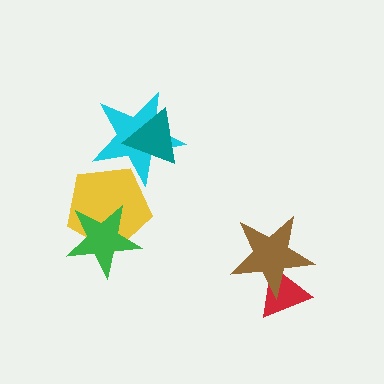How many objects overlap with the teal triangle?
1 object overlaps with the teal triangle.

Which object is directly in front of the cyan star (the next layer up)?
The teal triangle is directly in front of the cyan star.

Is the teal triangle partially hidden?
No, no other shape covers it.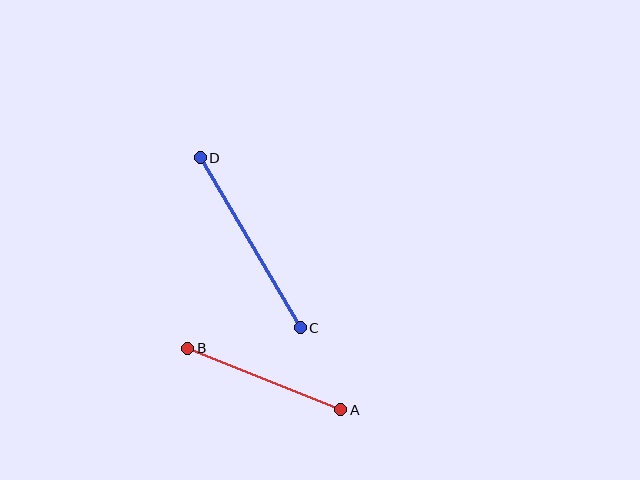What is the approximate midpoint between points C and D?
The midpoint is at approximately (250, 243) pixels.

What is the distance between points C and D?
The distance is approximately 197 pixels.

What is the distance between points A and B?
The distance is approximately 165 pixels.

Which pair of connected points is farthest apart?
Points C and D are farthest apart.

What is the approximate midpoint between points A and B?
The midpoint is at approximately (264, 379) pixels.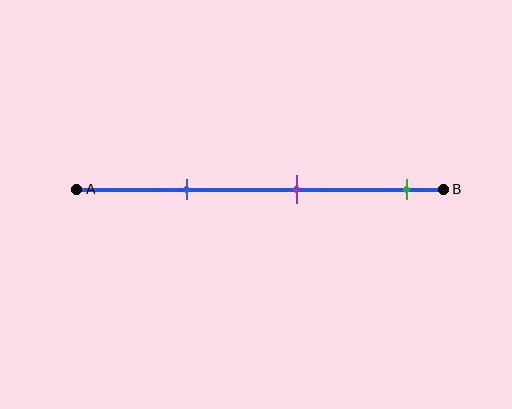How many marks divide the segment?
There are 3 marks dividing the segment.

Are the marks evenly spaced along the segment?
Yes, the marks are approximately evenly spaced.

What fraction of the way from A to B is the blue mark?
The blue mark is approximately 30% (0.3) of the way from A to B.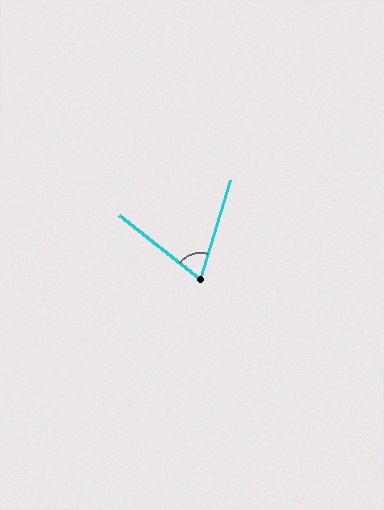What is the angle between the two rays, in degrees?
Approximately 68 degrees.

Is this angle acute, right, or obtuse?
It is acute.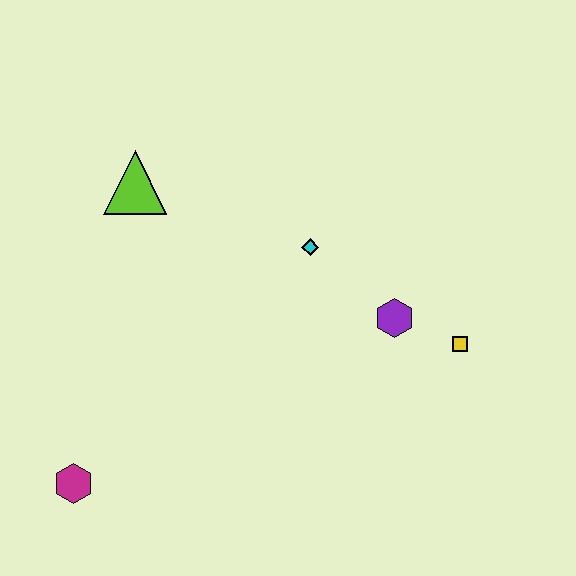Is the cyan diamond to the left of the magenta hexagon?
No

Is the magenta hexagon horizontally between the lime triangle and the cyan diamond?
No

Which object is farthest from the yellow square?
The magenta hexagon is farthest from the yellow square.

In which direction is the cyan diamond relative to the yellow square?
The cyan diamond is to the left of the yellow square.